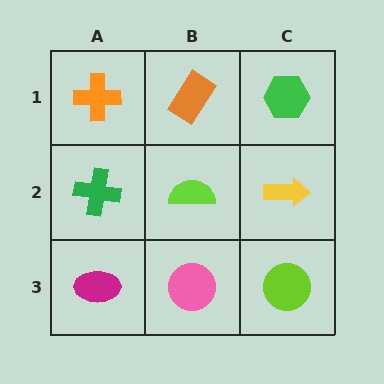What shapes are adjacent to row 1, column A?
A green cross (row 2, column A), an orange rectangle (row 1, column B).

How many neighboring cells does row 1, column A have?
2.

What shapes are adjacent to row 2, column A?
An orange cross (row 1, column A), a magenta ellipse (row 3, column A), a lime semicircle (row 2, column B).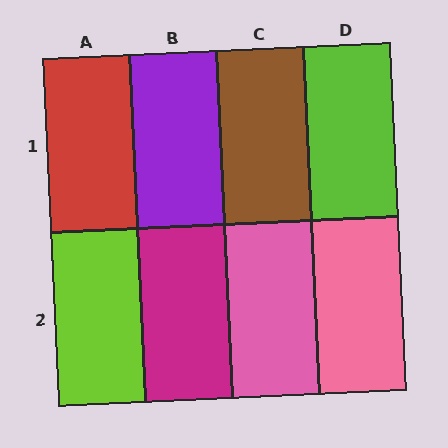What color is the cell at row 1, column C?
Brown.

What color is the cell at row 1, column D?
Lime.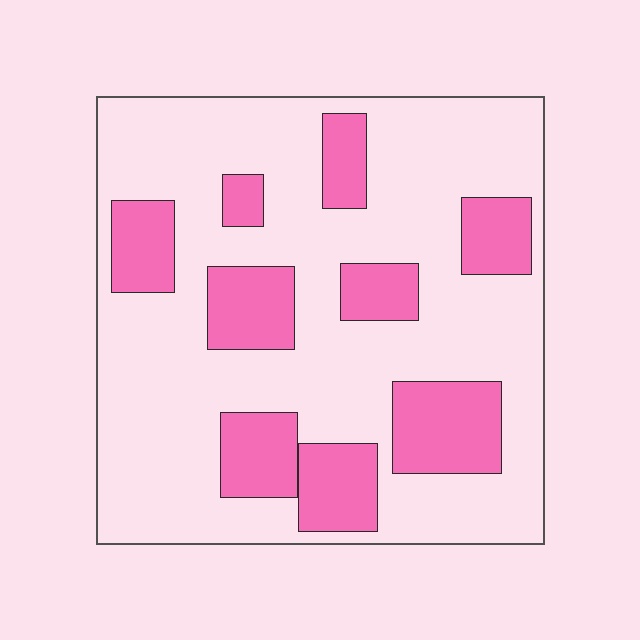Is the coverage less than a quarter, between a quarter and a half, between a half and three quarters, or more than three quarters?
Between a quarter and a half.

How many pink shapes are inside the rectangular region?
9.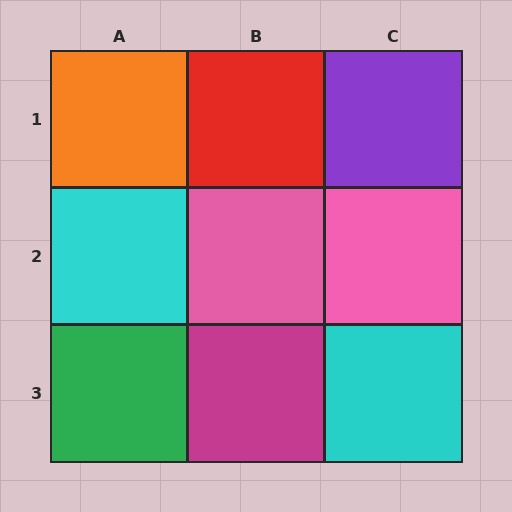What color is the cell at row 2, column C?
Pink.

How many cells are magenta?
1 cell is magenta.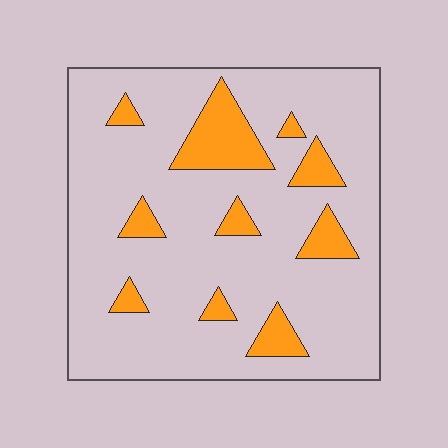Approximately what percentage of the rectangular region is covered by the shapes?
Approximately 15%.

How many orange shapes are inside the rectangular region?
10.